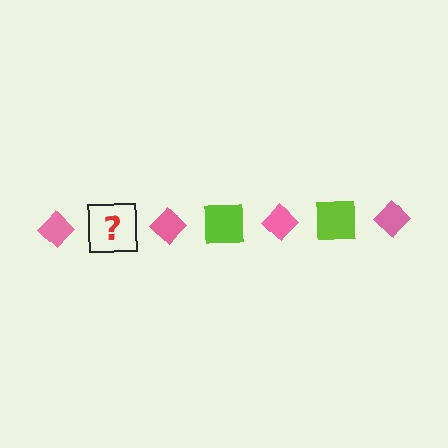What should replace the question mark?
The question mark should be replaced with a lime square.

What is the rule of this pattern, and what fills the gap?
The rule is that the pattern alternates between pink diamond and lime square. The gap should be filled with a lime square.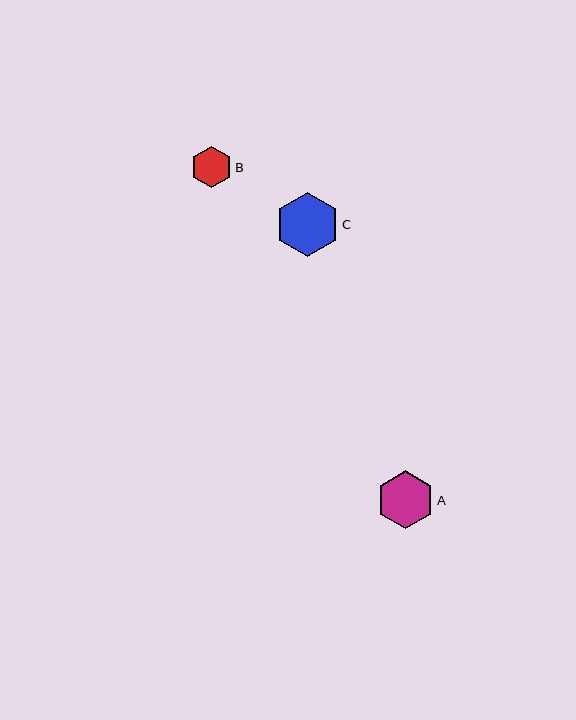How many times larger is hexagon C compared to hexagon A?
Hexagon C is approximately 1.1 times the size of hexagon A.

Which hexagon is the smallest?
Hexagon B is the smallest with a size of approximately 41 pixels.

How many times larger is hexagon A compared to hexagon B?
Hexagon A is approximately 1.4 times the size of hexagon B.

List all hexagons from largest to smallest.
From largest to smallest: C, A, B.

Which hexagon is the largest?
Hexagon C is the largest with a size of approximately 64 pixels.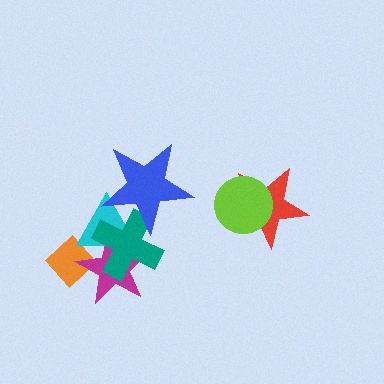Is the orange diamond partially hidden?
Yes, it is partially covered by another shape.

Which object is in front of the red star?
The lime circle is in front of the red star.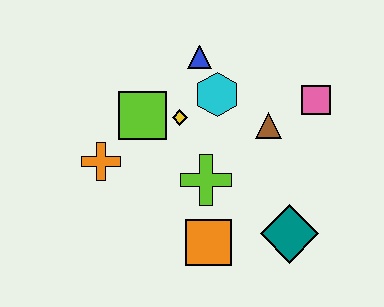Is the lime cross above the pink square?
No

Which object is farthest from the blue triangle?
The teal diamond is farthest from the blue triangle.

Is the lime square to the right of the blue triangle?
No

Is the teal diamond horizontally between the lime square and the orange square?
No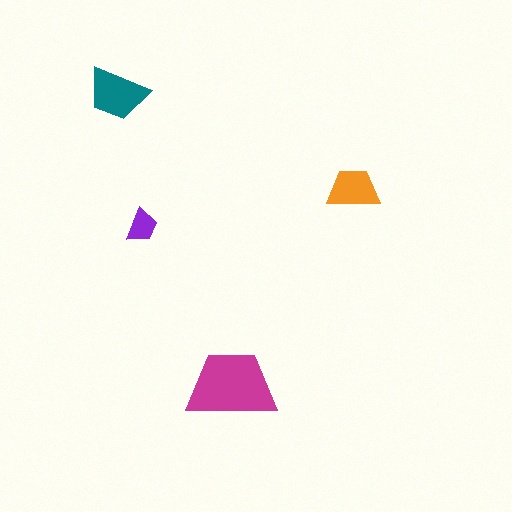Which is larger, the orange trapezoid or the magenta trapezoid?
The magenta one.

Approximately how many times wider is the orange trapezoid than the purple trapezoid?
About 1.5 times wider.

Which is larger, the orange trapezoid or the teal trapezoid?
The teal one.